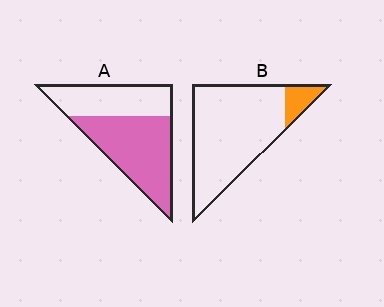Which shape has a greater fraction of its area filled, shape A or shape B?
Shape A.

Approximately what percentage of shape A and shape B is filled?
A is approximately 60% and B is approximately 10%.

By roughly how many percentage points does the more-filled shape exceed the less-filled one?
By roughly 50 percentage points (A over B).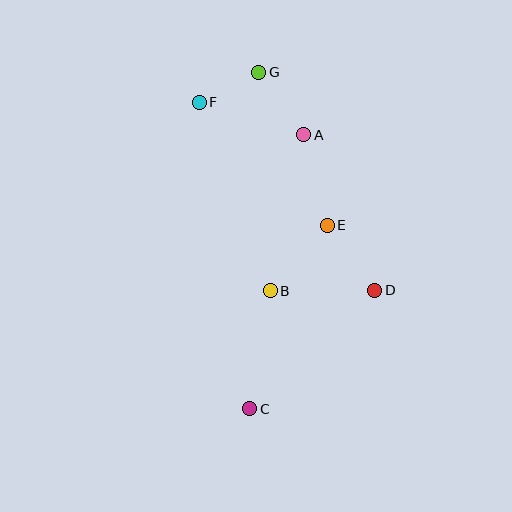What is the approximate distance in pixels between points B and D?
The distance between B and D is approximately 104 pixels.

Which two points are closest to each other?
Points F and G are closest to each other.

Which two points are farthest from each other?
Points C and G are farthest from each other.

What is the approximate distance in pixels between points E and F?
The distance between E and F is approximately 177 pixels.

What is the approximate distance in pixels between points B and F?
The distance between B and F is approximately 201 pixels.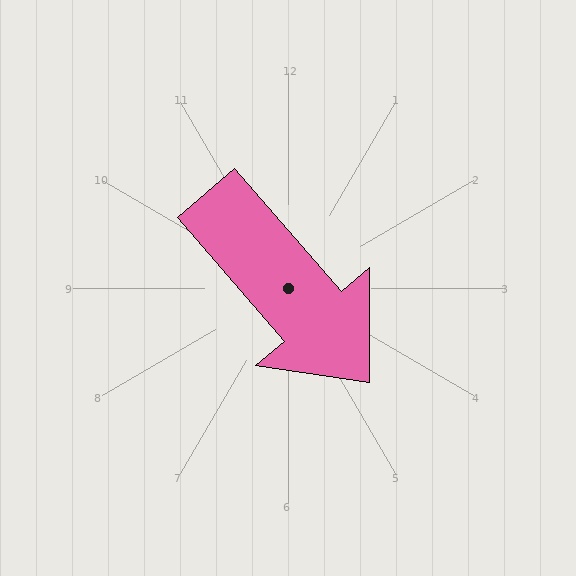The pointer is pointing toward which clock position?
Roughly 5 o'clock.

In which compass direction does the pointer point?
Southeast.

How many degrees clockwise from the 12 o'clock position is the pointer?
Approximately 139 degrees.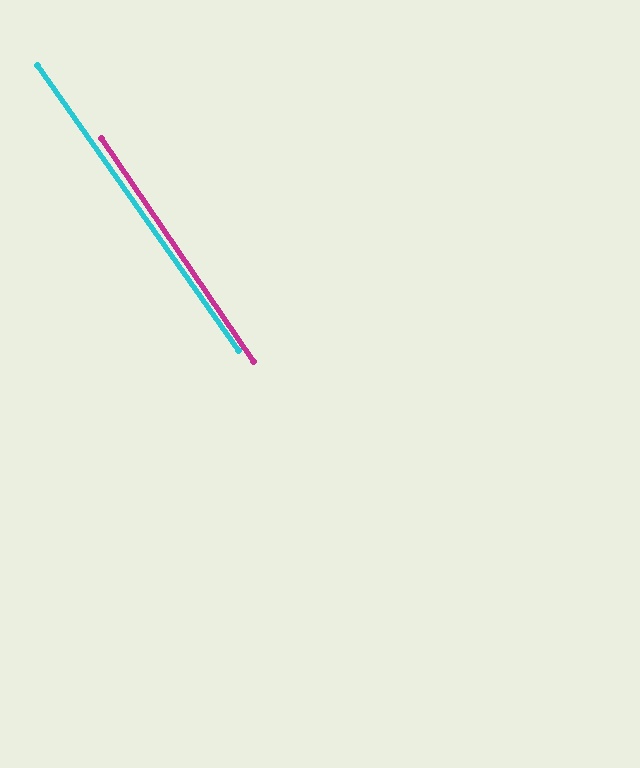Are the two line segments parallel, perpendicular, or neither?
Parallel — their directions differ by only 1.0°.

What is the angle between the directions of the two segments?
Approximately 1 degree.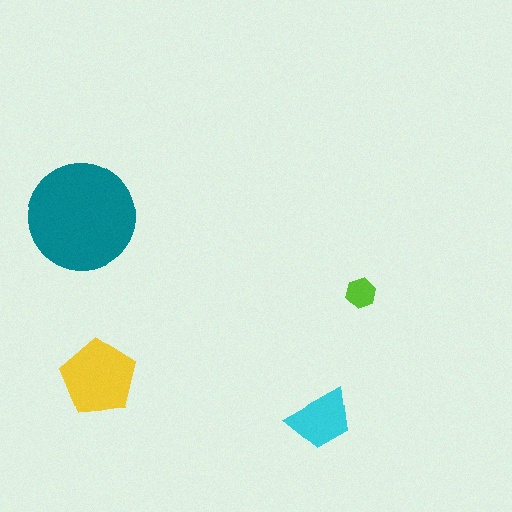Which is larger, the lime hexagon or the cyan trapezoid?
The cyan trapezoid.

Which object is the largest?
The teal circle.